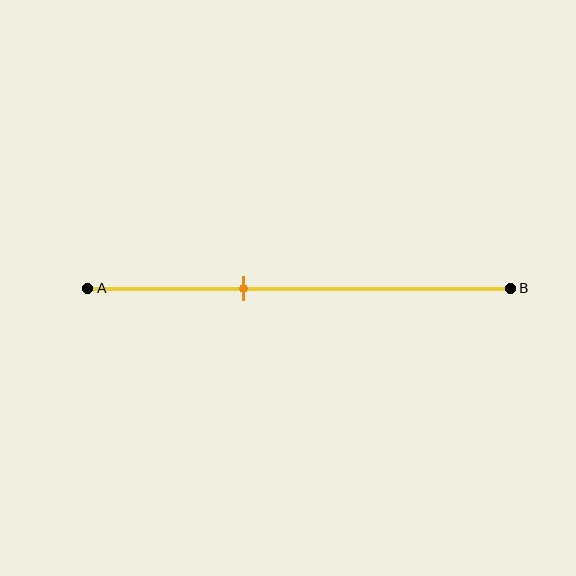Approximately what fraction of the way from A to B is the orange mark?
The orange mark is approximately 35% of the way from A to B.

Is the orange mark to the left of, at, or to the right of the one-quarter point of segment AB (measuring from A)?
The orange mark is to the right of the one-quarter point of segment AB.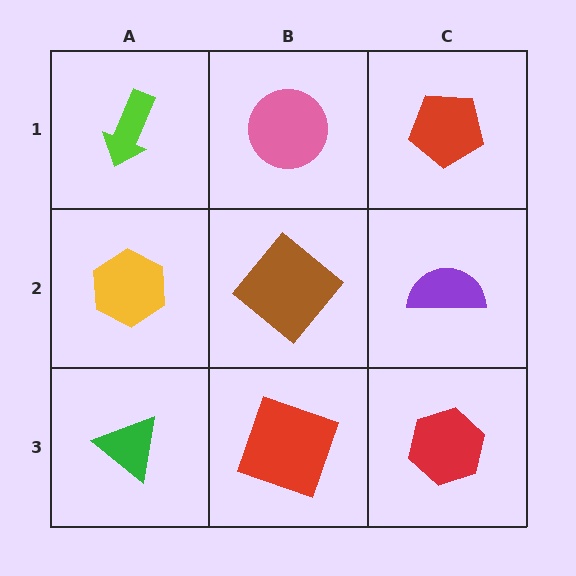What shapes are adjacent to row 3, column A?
A yellow hexagon (row 2, column A), a red square (row 3, column B).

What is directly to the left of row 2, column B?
A yellow hexagon.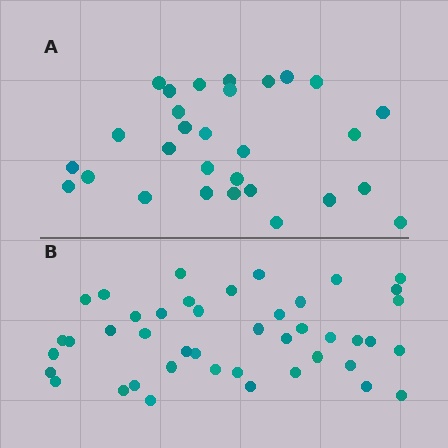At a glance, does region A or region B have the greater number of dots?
Region B (the bottom region) has more dots.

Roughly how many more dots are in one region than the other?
Region B has approximately 15 more dots than region A.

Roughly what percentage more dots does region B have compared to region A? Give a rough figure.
About 50% more.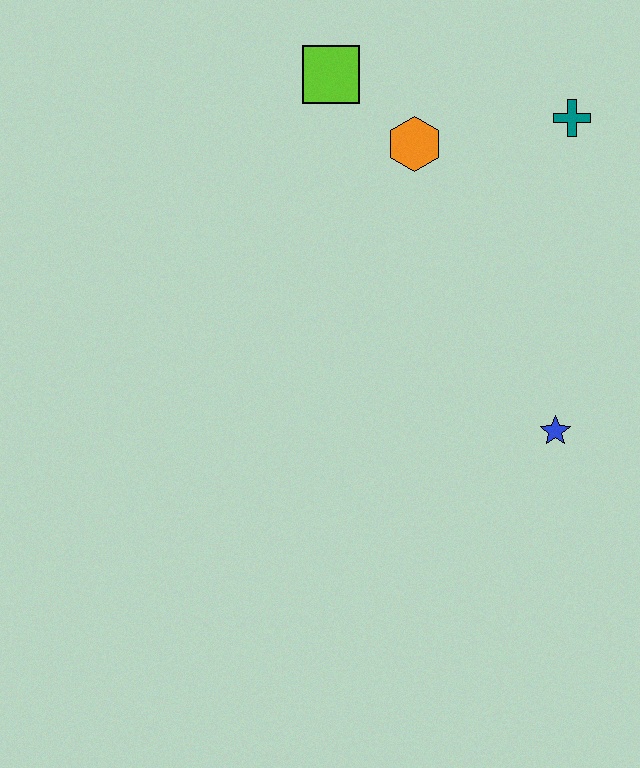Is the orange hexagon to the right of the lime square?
Yes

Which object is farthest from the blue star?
The lime square is farthest from the blue star.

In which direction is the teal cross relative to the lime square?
The teal cross is to the right of the lime square.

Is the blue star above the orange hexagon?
No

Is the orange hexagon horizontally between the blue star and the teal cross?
No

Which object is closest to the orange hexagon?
The lime square is closest to the orange hexagon.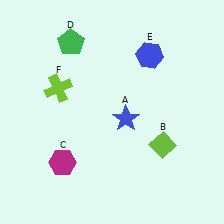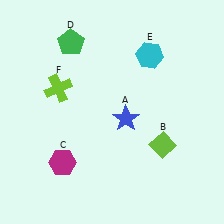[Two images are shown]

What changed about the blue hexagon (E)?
In Image 1, E is blue. In Image 2, it changed to cyan.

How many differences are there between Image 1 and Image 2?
There is 1 difference between the two images.